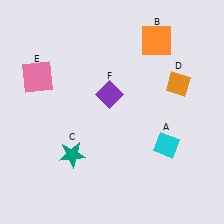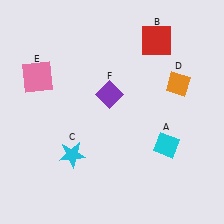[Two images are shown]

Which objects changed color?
B changed from orange to red. C changed from teal to cyan.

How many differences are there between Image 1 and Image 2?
There are 2 differences between the two images.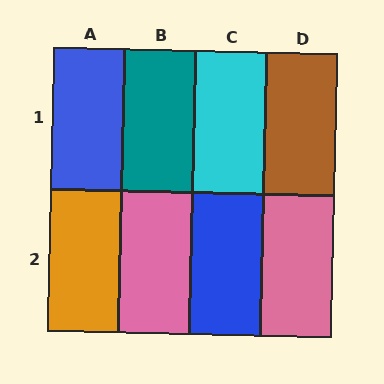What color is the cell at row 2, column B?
Pink.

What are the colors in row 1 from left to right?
Blue, teal, cyan, brown.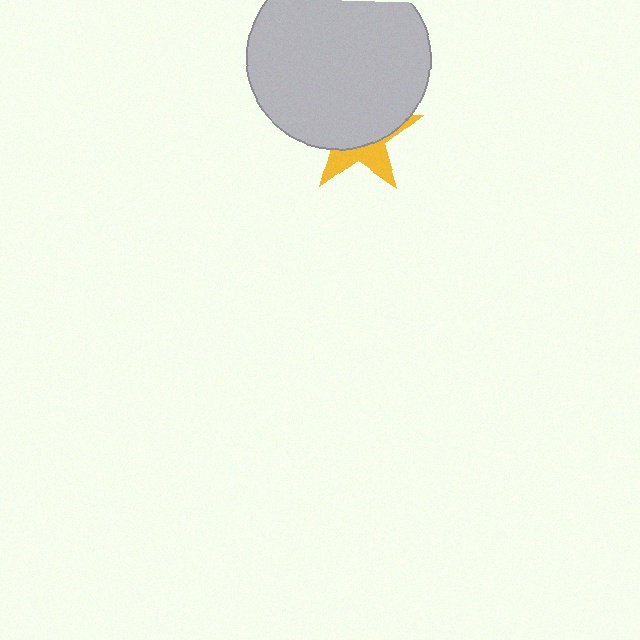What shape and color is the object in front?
The object in front is a light gray circle.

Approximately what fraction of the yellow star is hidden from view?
Roughly 65% of the yellow star is hidden behind the light gray circle.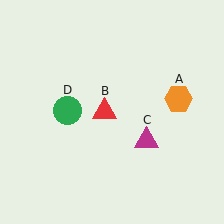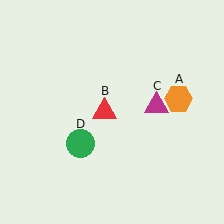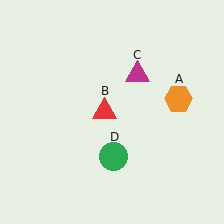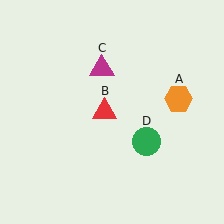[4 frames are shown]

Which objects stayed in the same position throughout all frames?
Orange hexagon (object A) and red triangle (object B) remained stationary.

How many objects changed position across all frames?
2 objects changed position: magenta triangle (object C), green circle (object D).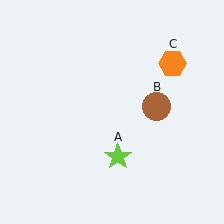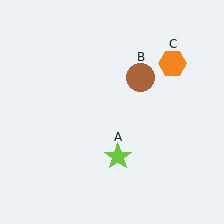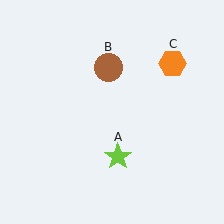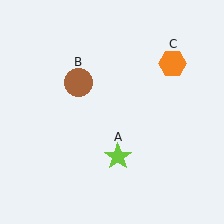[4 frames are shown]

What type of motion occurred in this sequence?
The brown circle (object B) rotated counterclockwise around the center of the scene.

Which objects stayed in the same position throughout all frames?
Lime star (object A) and orange hexagon (object C) remained stationary.